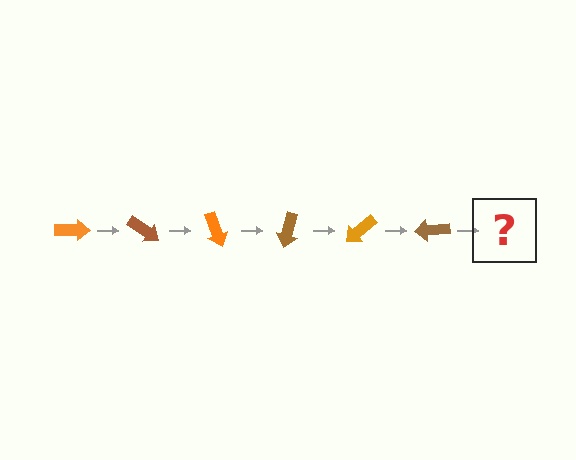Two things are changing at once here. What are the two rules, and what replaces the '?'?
The two rules are that it rotates 35 degrees each step and the color cycles through orange and brown. The '?' should be an orange arrow, rotated 210 degrees from the start.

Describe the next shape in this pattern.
It should be an orange arrow, rotated 210 degrees from the start.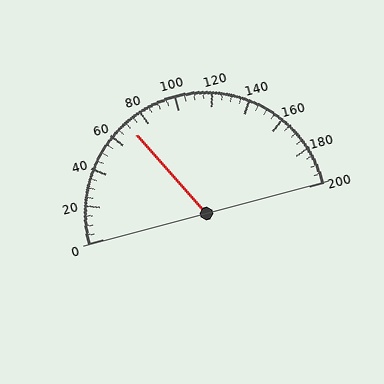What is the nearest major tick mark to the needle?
The nearest major tick mark is 80.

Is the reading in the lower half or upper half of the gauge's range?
The reading is in the lower half of the range (0 to 200).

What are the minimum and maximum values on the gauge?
The gauge ranges from 0 to 200.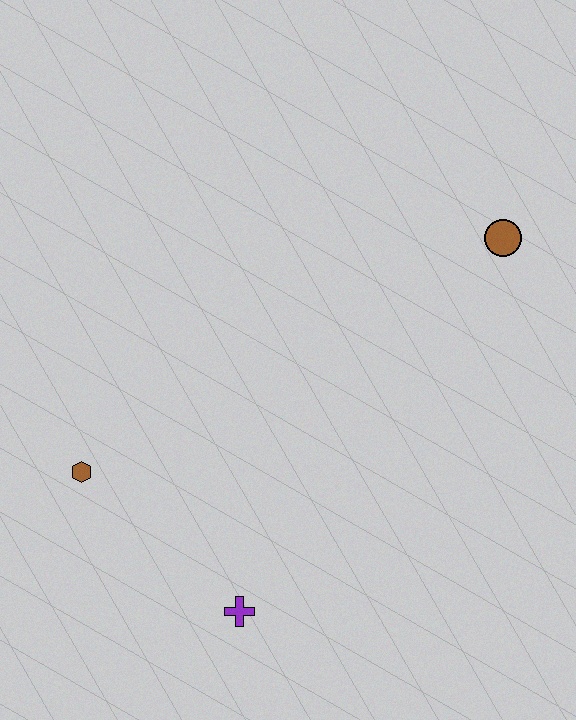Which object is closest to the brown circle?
The purple cross is closest to the brown circle.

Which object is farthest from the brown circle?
The brown hexagon is farthest from the brown circle.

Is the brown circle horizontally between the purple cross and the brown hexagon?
No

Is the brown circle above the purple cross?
Yes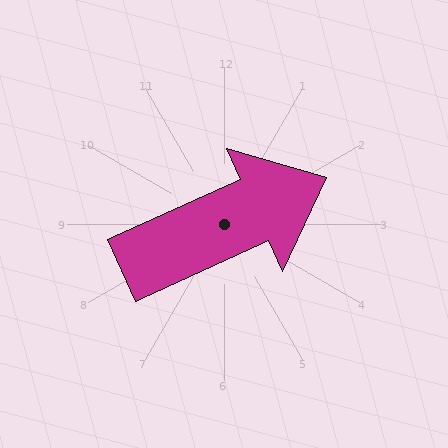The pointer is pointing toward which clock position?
Roughly 2 o'clock.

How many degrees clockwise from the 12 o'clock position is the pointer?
Approximately 66 degrees.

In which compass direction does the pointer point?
Northeast.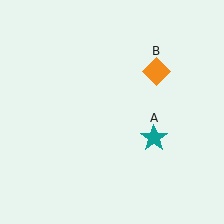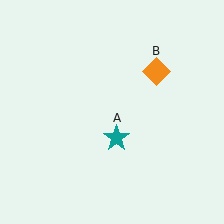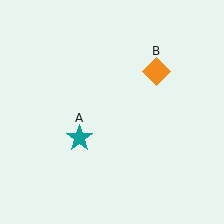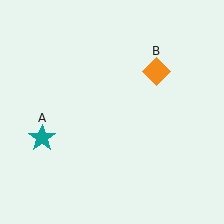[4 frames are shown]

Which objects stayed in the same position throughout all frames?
Orange diamond (object B) remained stationary.